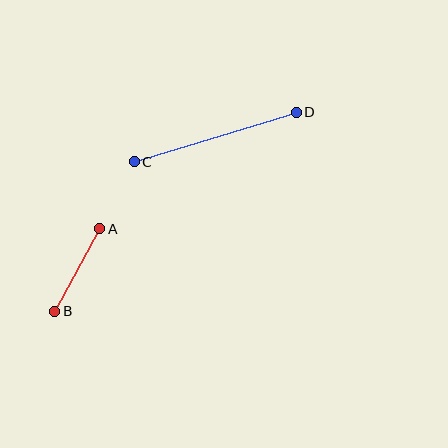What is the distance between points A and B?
The distance is approximately 94 pixels.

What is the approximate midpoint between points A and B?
The midpoint is at approximately (77, 270) pixels.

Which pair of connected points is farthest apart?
Points C and D are farthest apart.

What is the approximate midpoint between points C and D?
The midpoint is at approximately (215, 137) pixels.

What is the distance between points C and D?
The distance is approximately 169 pixels.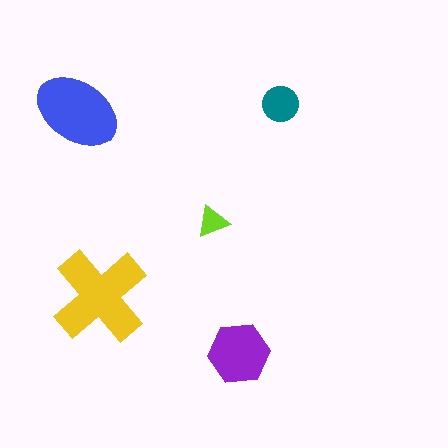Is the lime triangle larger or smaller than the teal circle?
Smaller.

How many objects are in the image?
There are 5 objects in the image.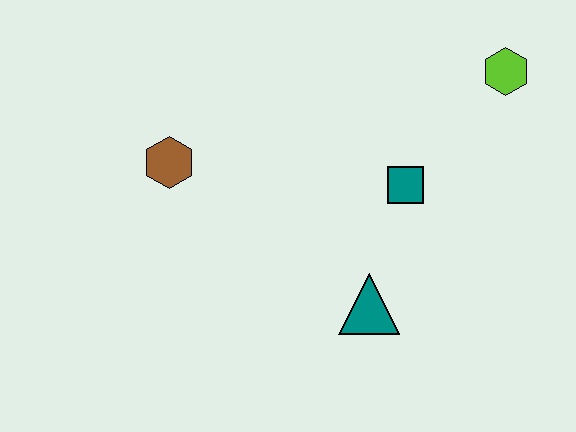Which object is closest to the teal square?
The teal triangle is closest to the teal square.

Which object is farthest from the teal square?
The brown hexagon is farthest from the teal square.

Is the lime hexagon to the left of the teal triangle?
No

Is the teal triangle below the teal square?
Yes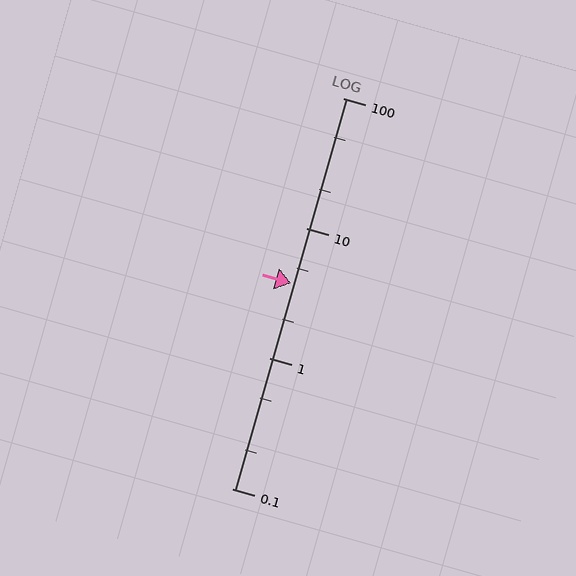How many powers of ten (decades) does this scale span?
The scale spans 3 decades, from 0.1 to 100.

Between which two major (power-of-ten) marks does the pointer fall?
The pointer is between 1 and 10.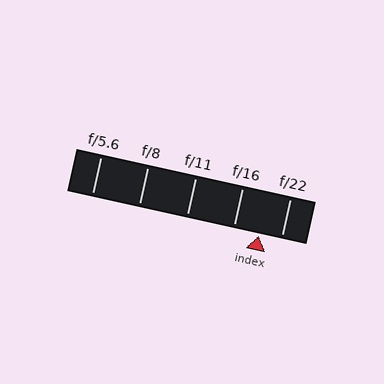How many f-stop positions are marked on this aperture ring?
There are 5 f-stop positions marked.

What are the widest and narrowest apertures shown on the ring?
The widest aperture shown is f/5.6 and the narrowest is f/22.